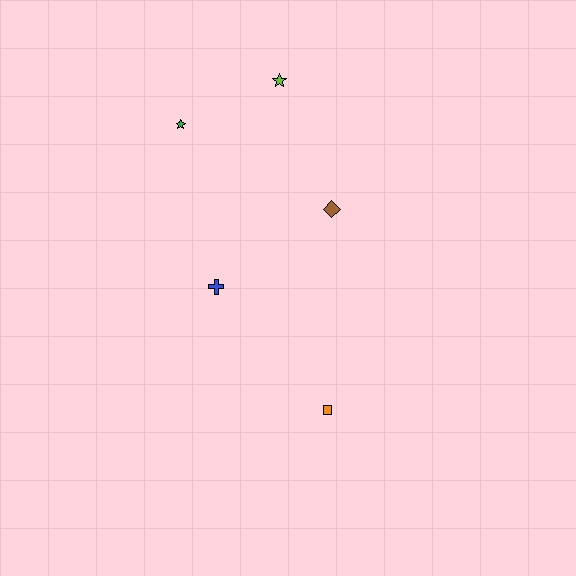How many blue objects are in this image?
There is 1 blue object.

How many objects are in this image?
There are 5 objects.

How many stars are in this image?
There are 2 stars.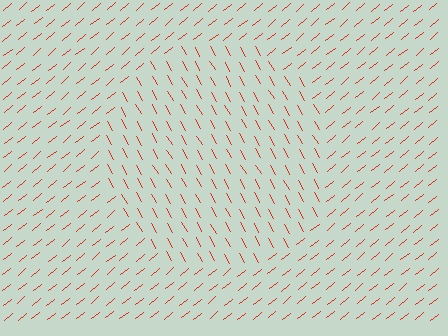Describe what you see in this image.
The image is filled with small red line segments. A circle region in the image has lines oriented differently from the surrounding lines, creating a visible texture boundary.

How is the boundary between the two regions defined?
The boundary is defined purely by a change in line orientation (approximately 80 degrees difference). All lines are the same color and thickness.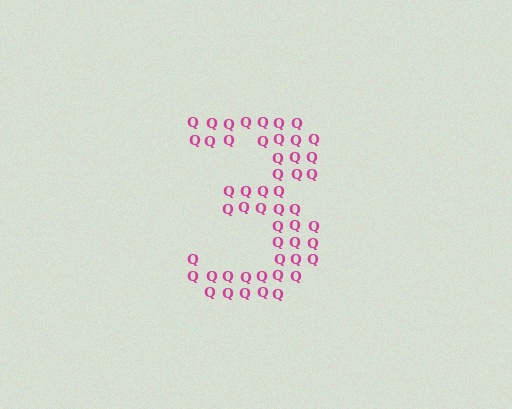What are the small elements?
The small elements are letter Q's.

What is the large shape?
The large shape is the digit 3.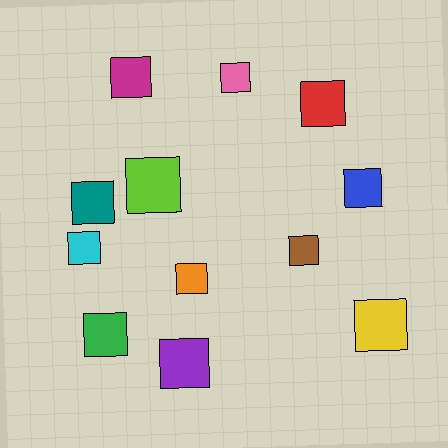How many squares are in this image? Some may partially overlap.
There are 12 squares.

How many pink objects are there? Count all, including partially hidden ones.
There is 1 pink object.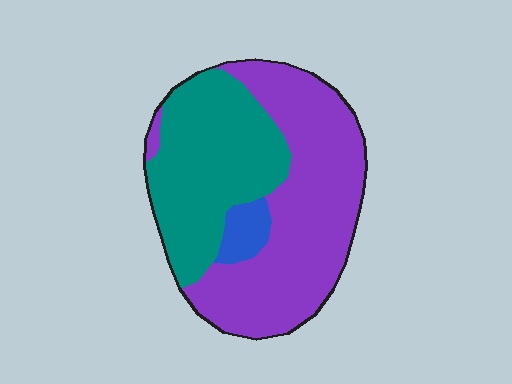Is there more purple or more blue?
Purple.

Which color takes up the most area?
Purple, at roughly 55%.